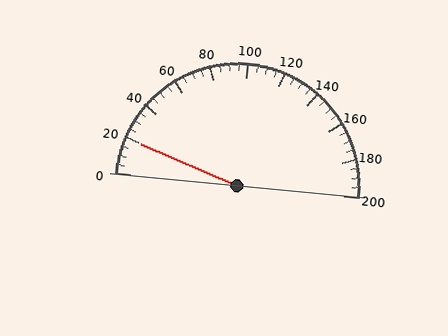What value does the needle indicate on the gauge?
The needle indicates approximately 20.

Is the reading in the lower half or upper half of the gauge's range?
The reading is in the lower half of the range (0 to 200).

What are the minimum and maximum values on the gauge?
The gauge ranges from 0 to 200.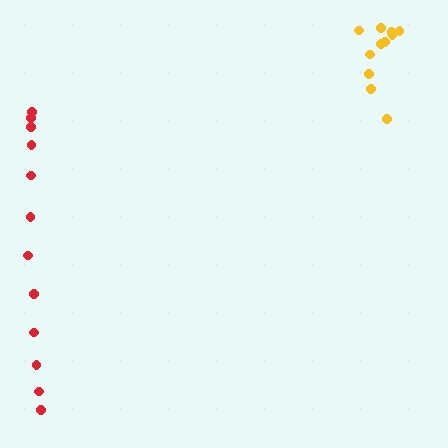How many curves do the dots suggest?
There are 2 distinct paths.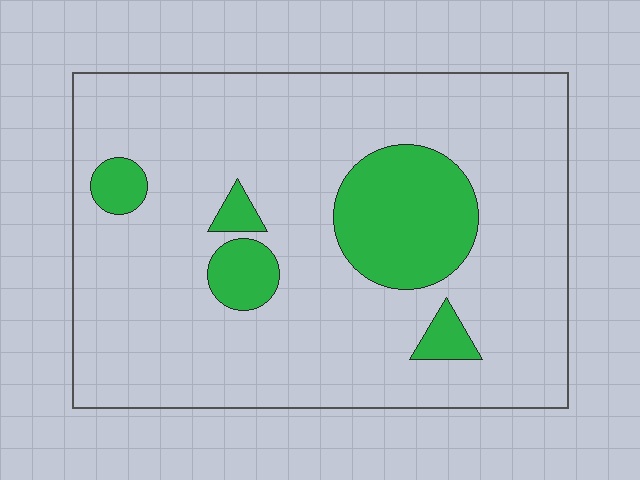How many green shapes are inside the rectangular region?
5.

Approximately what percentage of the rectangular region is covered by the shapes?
Approximately 15%.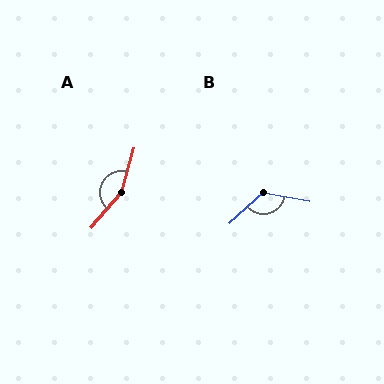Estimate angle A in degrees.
Approximately 155 degrees.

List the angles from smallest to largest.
B (128°), A (155°).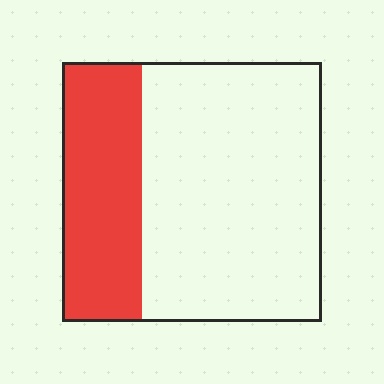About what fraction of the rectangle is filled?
About one third (1/3).